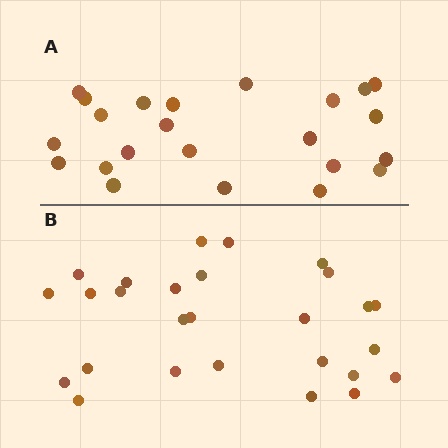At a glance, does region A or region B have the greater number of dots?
Region B (the bottom region) has more dots.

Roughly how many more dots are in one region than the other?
Region B has about 4 more dots than region A.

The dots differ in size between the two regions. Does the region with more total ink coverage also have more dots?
No. Region A has more total ink coverage because its dots are larger, but region B actually contains more individual dots. Total area can be misleading — the number of items is what matters here.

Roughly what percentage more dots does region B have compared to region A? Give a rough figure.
About 15% more.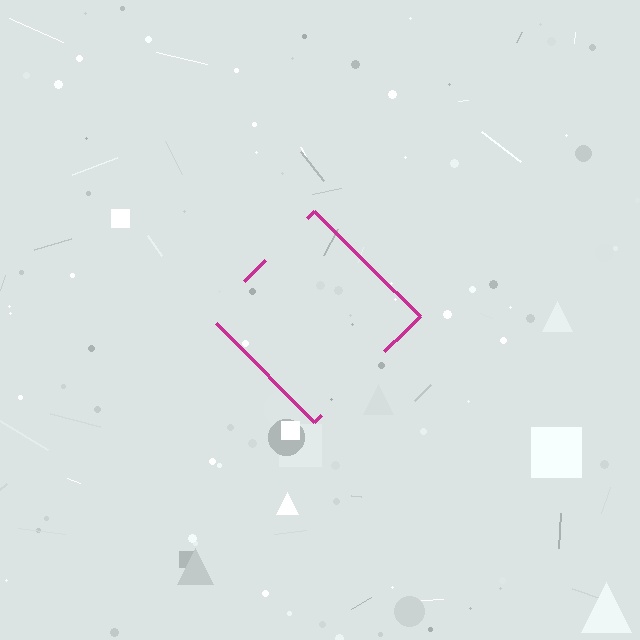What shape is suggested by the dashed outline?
The dashed outline suggests a diamond.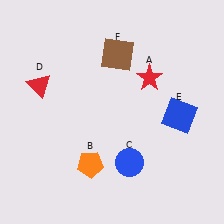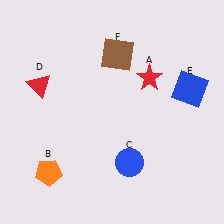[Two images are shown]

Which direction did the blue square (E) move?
The blue square (E) moved up.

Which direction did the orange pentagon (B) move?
The orange pentagon (B) moved left.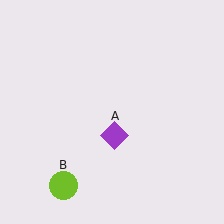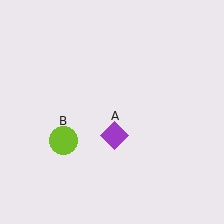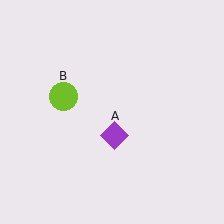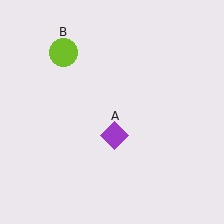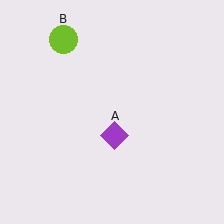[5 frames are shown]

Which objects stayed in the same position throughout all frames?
Purple diamond (object A) remained stationary.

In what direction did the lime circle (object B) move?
The lime circle (object B) moved up.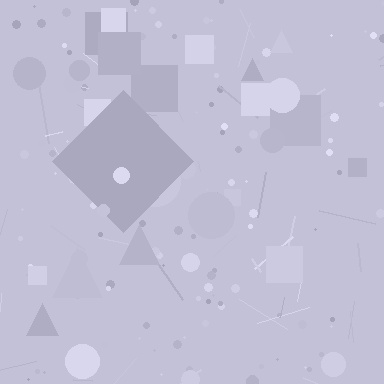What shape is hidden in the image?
A diamond is hidden in the image.